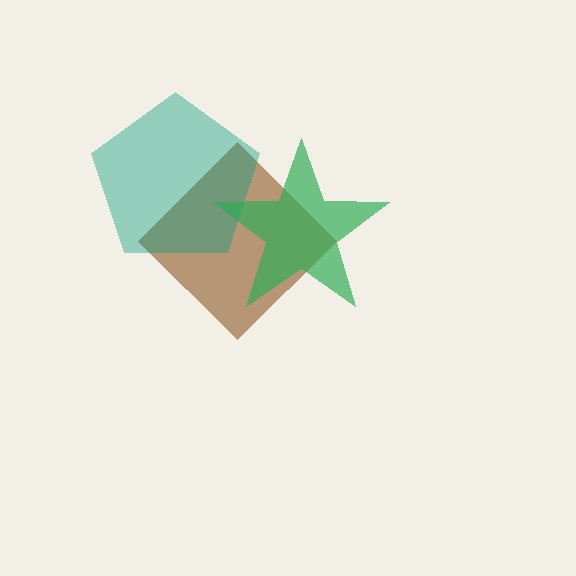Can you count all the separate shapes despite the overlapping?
Yes, there are 3 separate shapes.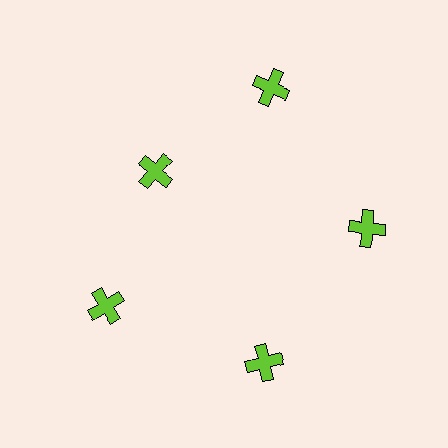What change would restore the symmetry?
The symmetry would be restored by moving it outward, back onto the ring so that all 5 crosses sit at equal angles and equal distance from the center.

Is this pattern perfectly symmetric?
No. The 5 lime crosses are arranged in a ring, but one element near the 10 o'clock position is pulled inward toward the center, breaking the 5-fold rotational symmetry.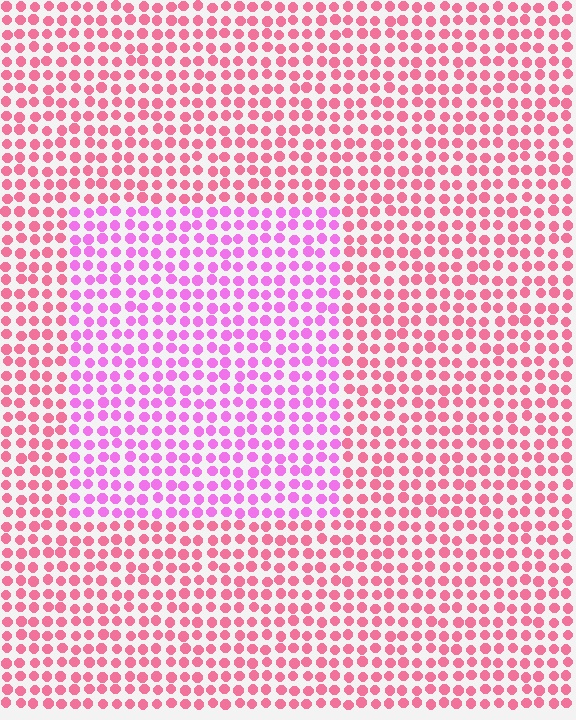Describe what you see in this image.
The image is filled with small pink elements in a uniform arrangement. A rectangle-shaped region is visible where the elements are tinted to a slightly different hue, forming a subtle color boundary.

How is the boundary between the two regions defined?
The boundary is defined purely by a slight shift in hue (about 38 degrees). Spacing, size, and orientation are identical on both sides.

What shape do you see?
I see a rectangle.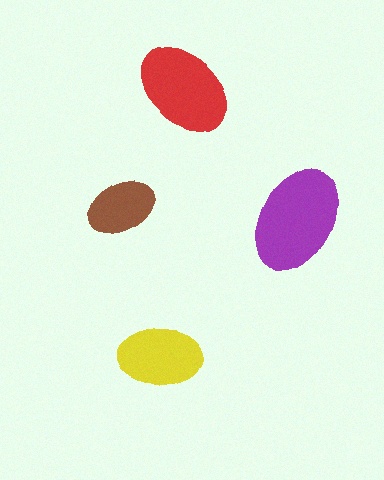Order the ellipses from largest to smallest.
the purple one, the red one, the yellow one, the brown one.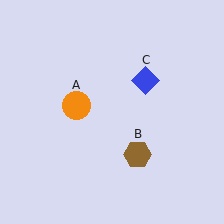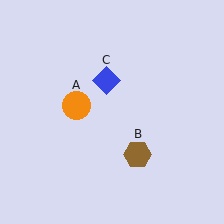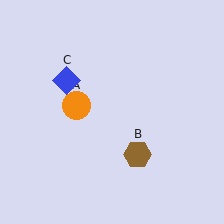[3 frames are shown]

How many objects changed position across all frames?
1 object changed position: blue diamond (object C).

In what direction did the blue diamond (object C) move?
The blue diamond (object C) moved left.